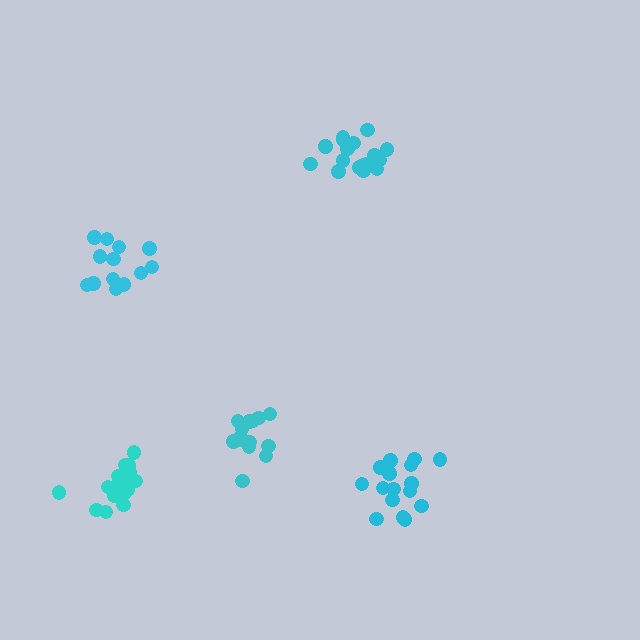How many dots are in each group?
Group 1: 16 dots, Group 2: 16 dots, Group 3: 17 dots, Group 4: 14 dots, Group 5: 13 dots (76 total).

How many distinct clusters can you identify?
There are 5 distinct clusters.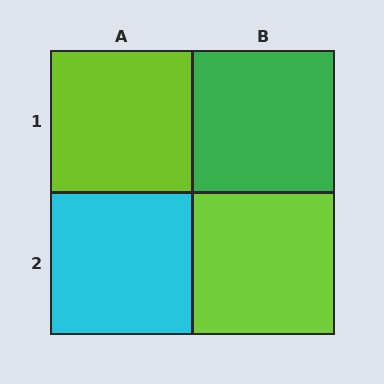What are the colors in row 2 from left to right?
Cyan, lime.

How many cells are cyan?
1 cell is cyan.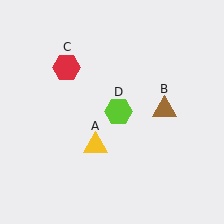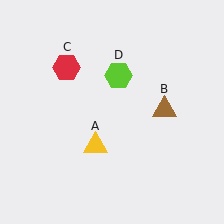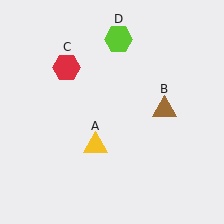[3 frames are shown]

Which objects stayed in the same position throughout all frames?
Yellow triangle (object A) and brown triangle (object B) and red hexagon (object C) remained stationary.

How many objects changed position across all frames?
1 object changed position: lime hexagon (object D).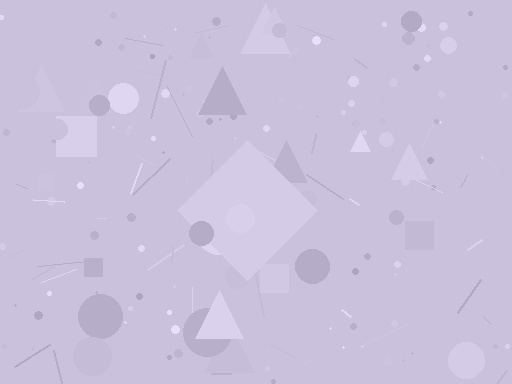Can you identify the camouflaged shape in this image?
The camouflaged shape is a diamond.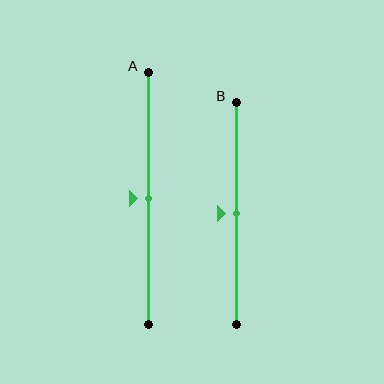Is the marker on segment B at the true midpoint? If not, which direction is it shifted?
Yes, the marker on segment B is at the true midpoint.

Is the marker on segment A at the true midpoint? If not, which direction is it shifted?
Yes, the marker on segment A is at the true midpoint.